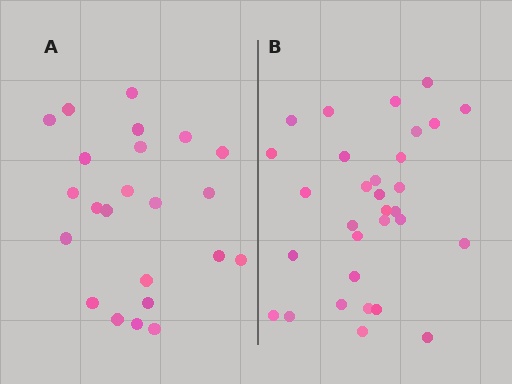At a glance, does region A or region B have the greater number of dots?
Region B (the right region) has more dots.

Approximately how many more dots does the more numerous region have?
Region B has roughly 8 or so more dots than region A.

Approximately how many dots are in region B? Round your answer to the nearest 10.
About 30 dots. (The exact count is 31, which rounds to 30.)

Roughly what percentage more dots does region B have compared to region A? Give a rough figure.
About 35% more.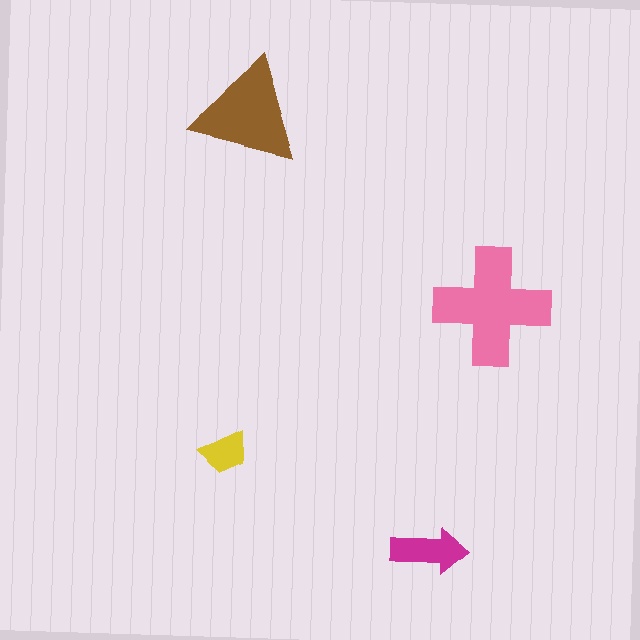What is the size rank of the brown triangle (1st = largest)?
2nd.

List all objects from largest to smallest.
The pink cross, the brown triangle, the magenta arrow, the yellow trapezoid.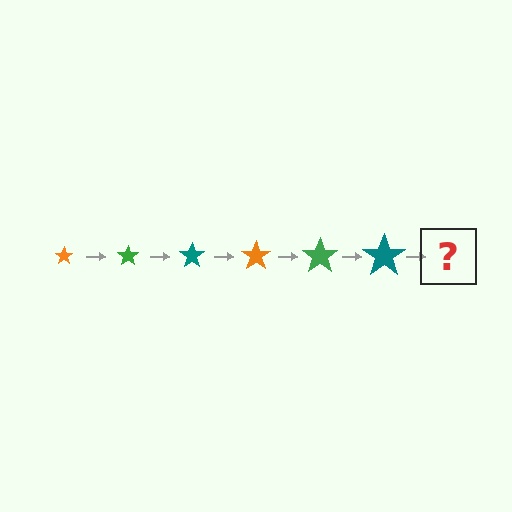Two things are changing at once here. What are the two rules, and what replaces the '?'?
The two rules are that the star grows larger each step and the color cycles through orange, green, and teal. The '?' should be an orange star, larger than the previous one.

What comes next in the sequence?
The next element should be an orange star, larger than the previous one.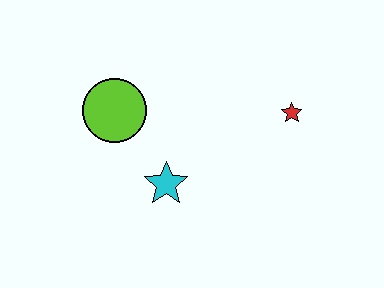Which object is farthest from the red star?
The lime circle is farthest from the red star.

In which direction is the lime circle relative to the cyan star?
The lime circle is above the cyan star.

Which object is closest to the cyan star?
The lime circle is closest to the cyan star.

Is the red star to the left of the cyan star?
No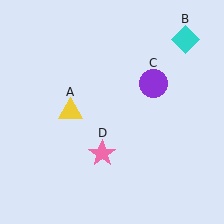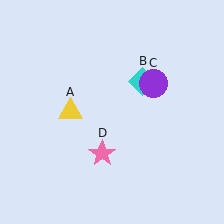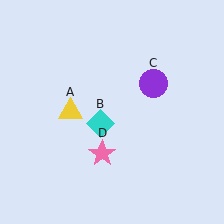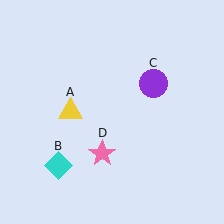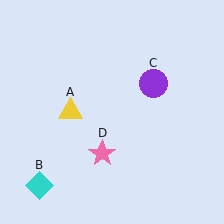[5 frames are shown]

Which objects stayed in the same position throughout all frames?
Yellow triangle (object A) and purple circle (object C) and pink star (object D) remained stationary.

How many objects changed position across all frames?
1 object changed position: cyan diamond (object B).